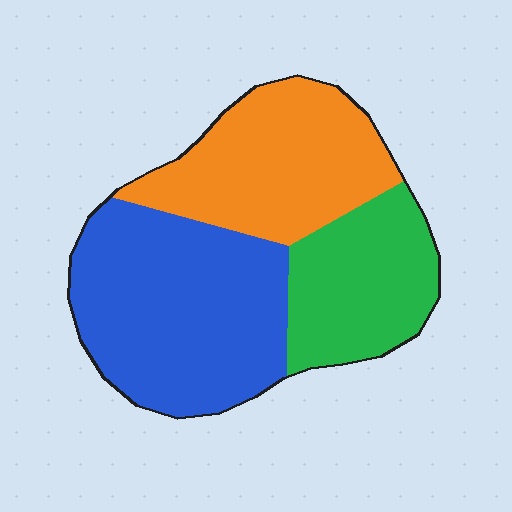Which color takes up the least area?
Green, at roughly 25%.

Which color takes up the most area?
Blue, at roughly 45%.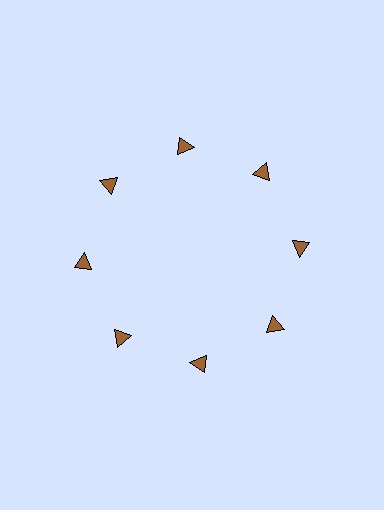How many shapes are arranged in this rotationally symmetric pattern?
There are 8 shapes, arranged in 8 groups of 1.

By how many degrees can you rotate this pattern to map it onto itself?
The pattern maps onto itself every 45 degrees of rotation.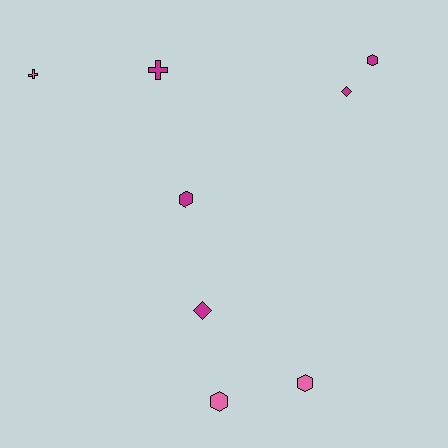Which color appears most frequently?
Magenta, with 5 objects.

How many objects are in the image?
There are 8 objects.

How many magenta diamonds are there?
There are 2 magenta diamonds.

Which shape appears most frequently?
Hexagon, with 4 objects.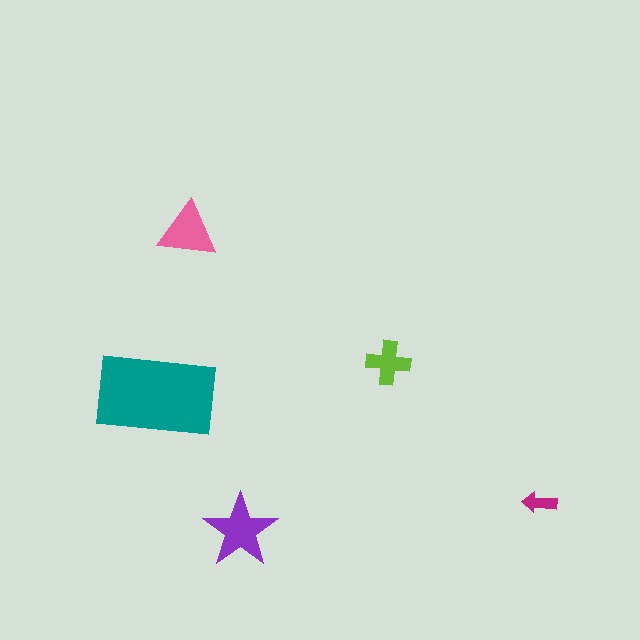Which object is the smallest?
The magenta arrow.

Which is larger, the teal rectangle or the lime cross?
The teal rectangle.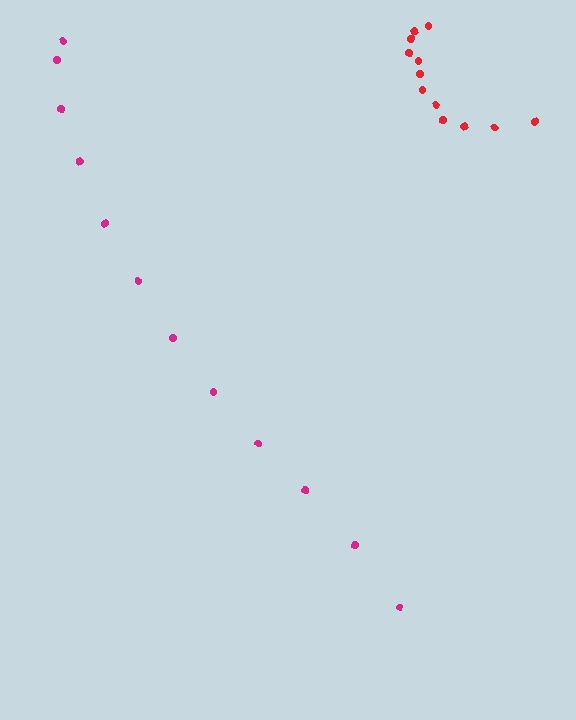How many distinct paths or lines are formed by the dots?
There are 2 distinct paths.